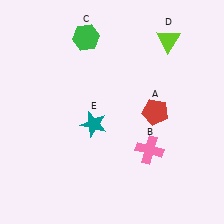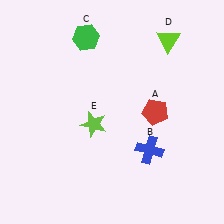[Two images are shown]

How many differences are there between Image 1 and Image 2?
There are 2 differences between the two images.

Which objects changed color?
B changed from pink to blue. E changed from teal to lime.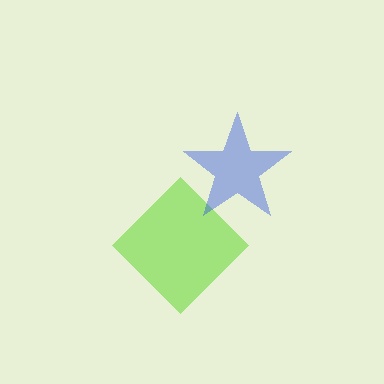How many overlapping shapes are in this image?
There are 2 overlapping shapes in the image.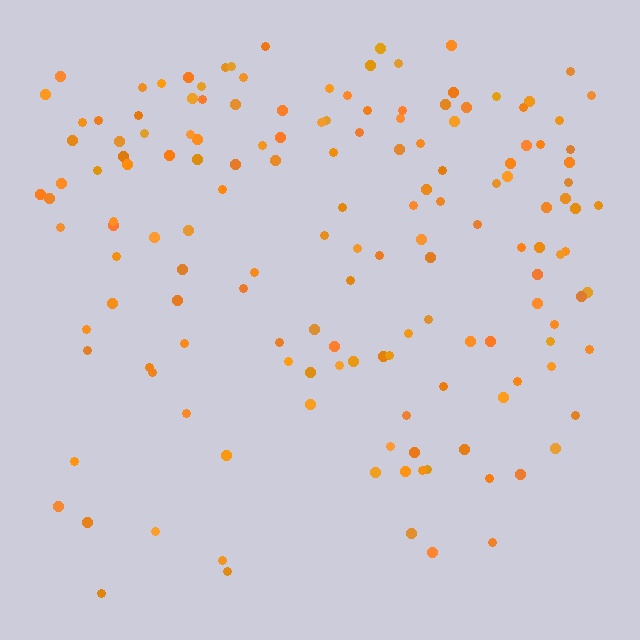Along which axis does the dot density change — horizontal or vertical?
Vertical.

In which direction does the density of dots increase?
From bottom to top, with the top side densest.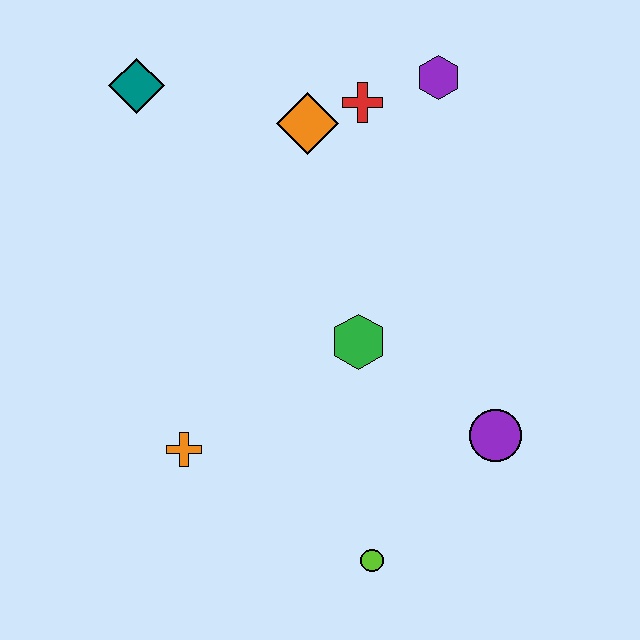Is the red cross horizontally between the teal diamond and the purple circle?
Yes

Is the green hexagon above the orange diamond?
No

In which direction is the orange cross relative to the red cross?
The orange cross is below the red cross.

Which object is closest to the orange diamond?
The red cross is closest to the orange diamond.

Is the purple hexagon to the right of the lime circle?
Yes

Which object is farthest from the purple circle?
The teal diamond is farthest from the purple circle.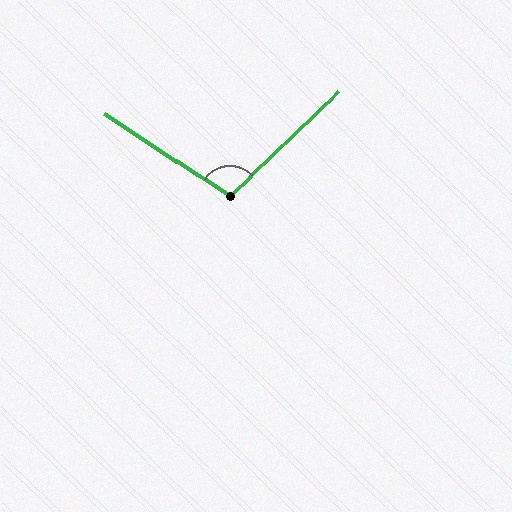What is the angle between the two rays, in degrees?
Approximately 103 degrees.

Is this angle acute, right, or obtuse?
It is obtuse.